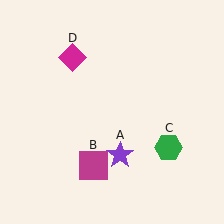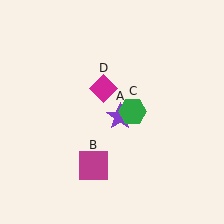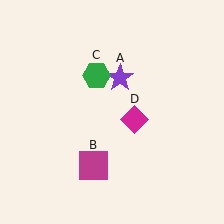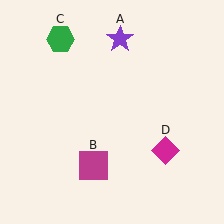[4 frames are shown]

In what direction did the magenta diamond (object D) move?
The magenta diamond (object D) moved down and to the right.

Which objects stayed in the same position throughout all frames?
Magenta square (object B) remained stationary.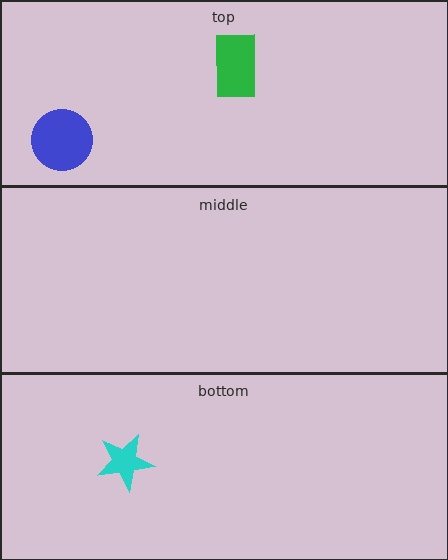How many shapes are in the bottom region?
1.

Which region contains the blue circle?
The top region.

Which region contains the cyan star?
The bottom region.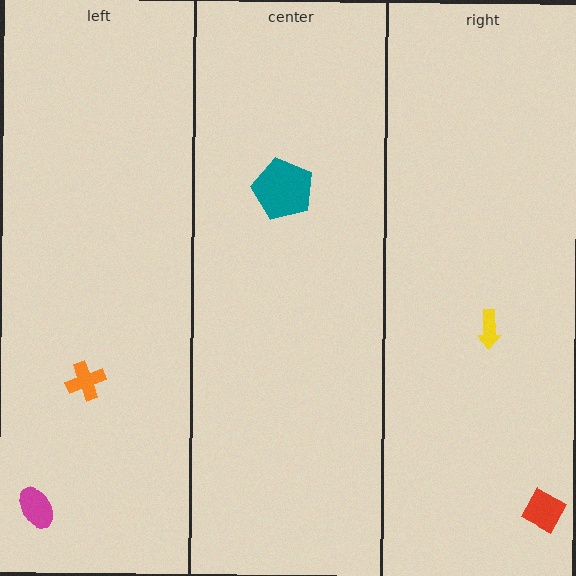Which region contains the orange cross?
The left region.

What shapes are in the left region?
The orange cross, the magenta ellipse.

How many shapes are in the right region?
2.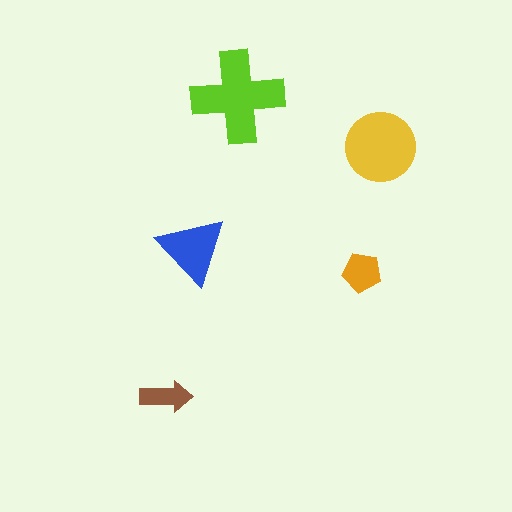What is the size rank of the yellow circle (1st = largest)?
2nd.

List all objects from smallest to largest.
The brown arrow, the orange pentagon, the blue triangle, the yellow circle, the lime cross.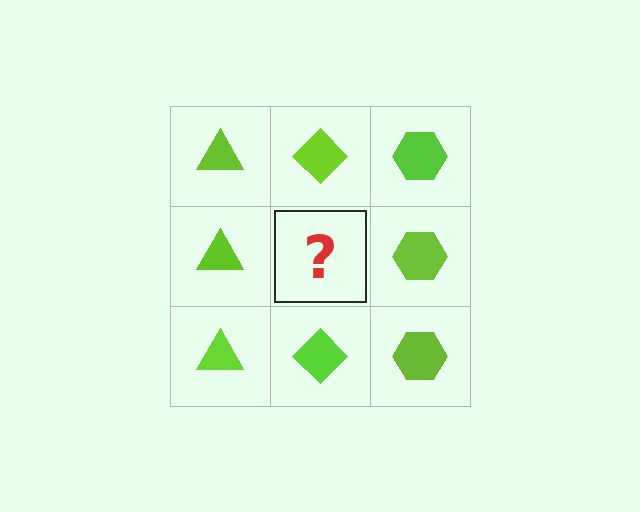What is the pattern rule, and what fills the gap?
The rule is that each column has a consistent shape. The gap should be filled with a lime diamond.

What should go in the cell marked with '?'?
The missing cell should contain a lime diamond.